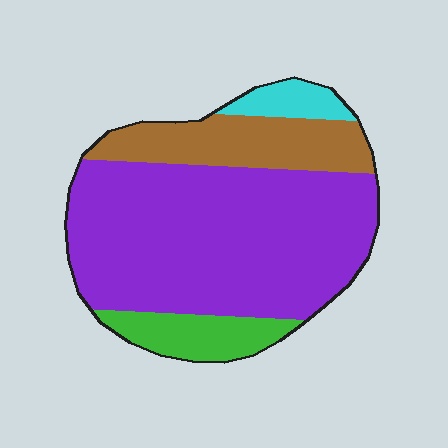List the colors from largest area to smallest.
From largest to smallest: purple, brown, green, cyan.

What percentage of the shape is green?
Green takes up less than a sixth of the shape.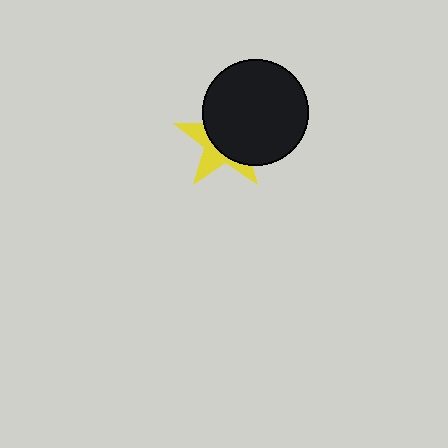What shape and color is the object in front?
The object in front is a black circle.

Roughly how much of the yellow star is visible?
A small part of it is visible (roughly 38%).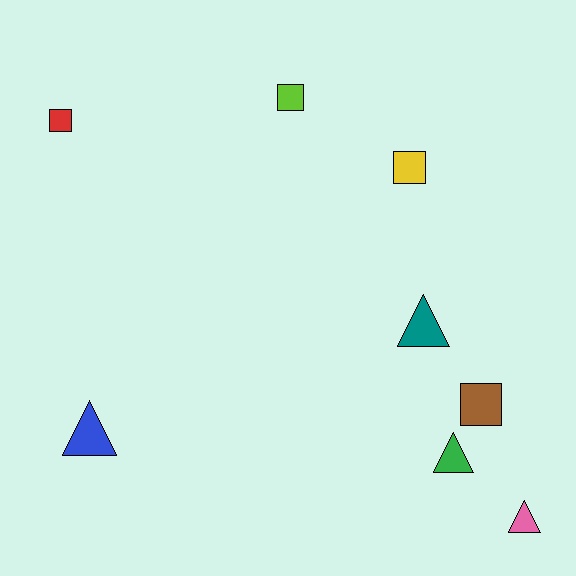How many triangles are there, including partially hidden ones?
There are 4 triangles.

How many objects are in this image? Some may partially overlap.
There are 8 objects.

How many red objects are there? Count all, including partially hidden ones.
There is 1 red object.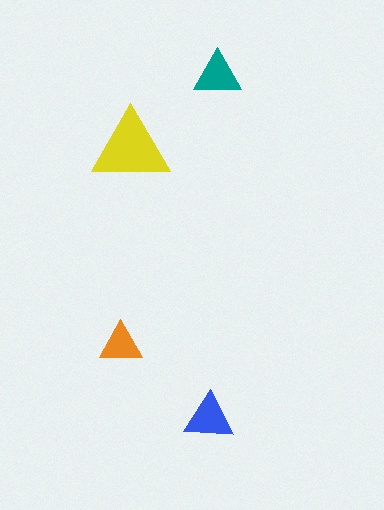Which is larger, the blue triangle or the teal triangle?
The blue one.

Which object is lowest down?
The blue triangle is bottommost.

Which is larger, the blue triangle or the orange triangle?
The blue one.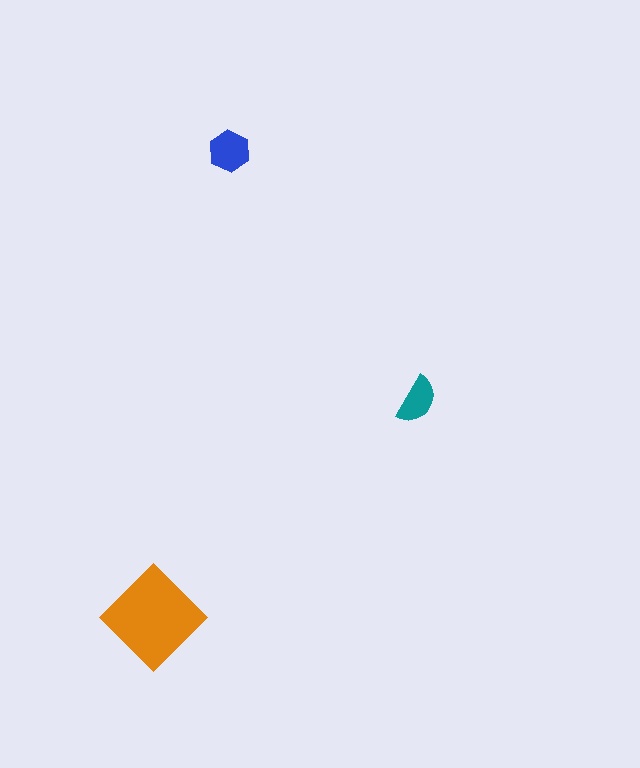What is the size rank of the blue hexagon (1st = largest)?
2nd.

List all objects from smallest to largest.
The teal semicircle, the blue hexagon, the orange diamond.